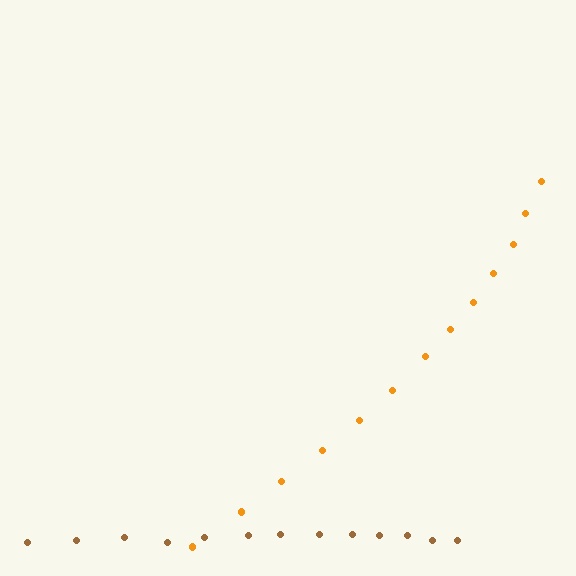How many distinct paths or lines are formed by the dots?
There are 2 distinct paths.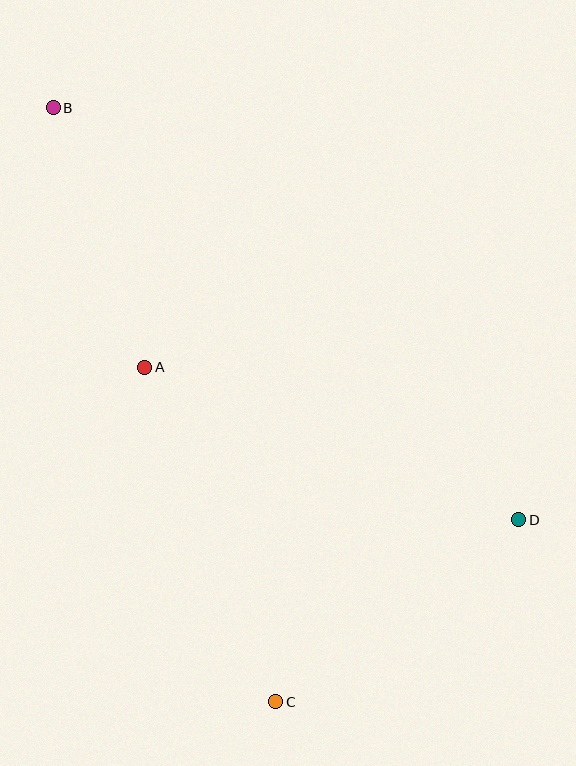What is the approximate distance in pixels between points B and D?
The distance between B and D is approximately 622 pixels.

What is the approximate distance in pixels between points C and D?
The distance between C and D is approximately 304 pixels.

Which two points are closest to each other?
Points A and B are closest to each other.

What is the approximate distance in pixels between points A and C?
The distance between A and C is approximately 359 pixels.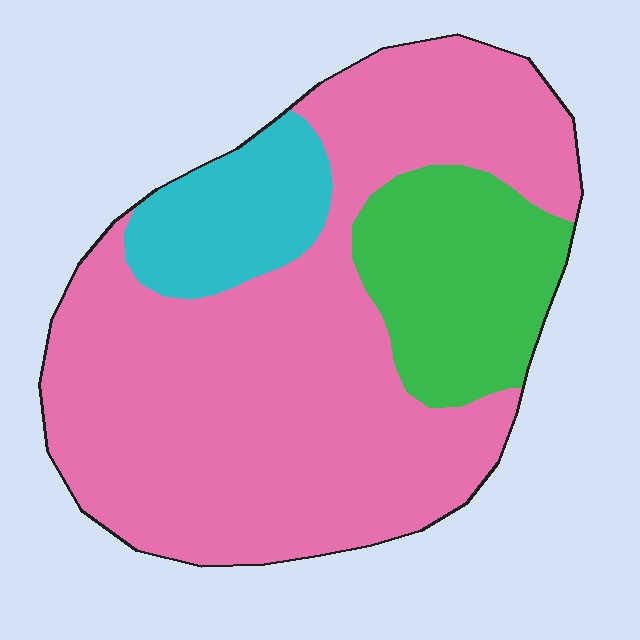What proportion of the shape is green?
Green covers roughly 20% of the shape.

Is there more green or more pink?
Pink.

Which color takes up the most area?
Pink, at roughly 70%.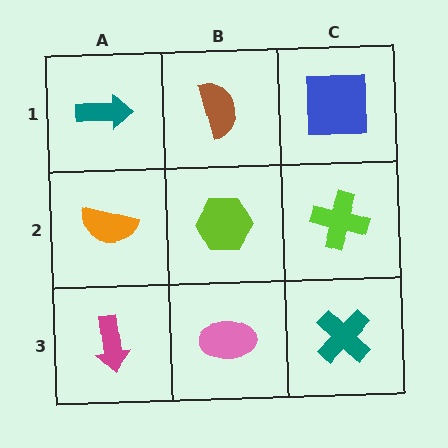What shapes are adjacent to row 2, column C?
A blue square (row 1, column C), a teal cross (row 3, column C), a lime hexagon (row 2, column B).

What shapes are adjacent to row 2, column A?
A teal arrow (row 1, column A), a magenta arrow (row 3, column A), a lime hexagon (row 2, column B).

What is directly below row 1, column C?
A lime cross.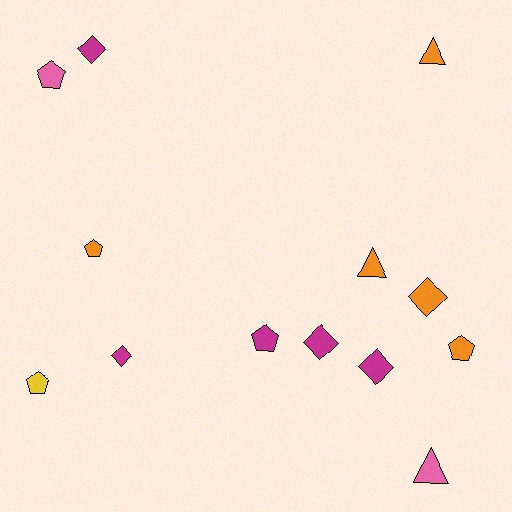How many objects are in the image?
There are 13 objects.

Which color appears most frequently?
Orange, with 5 objects.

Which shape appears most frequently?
Pentagon, with 5 objects.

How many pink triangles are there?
There is 1 pink triangle.